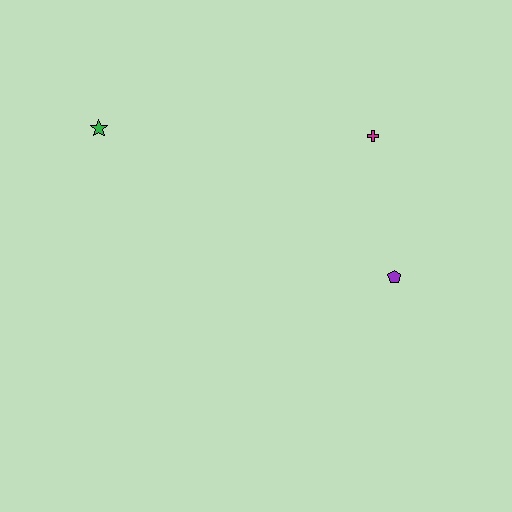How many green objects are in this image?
There is 1 green object.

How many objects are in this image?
There are 3 objects.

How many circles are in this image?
There are no circles.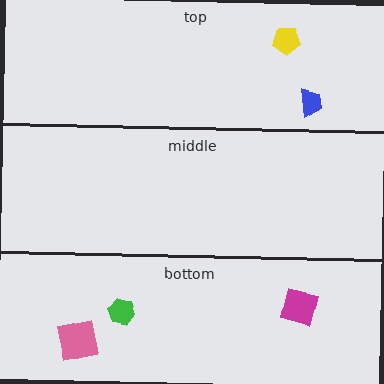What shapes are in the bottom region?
The magenta square, the green hexagon, the pink square.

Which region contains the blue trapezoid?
The top region.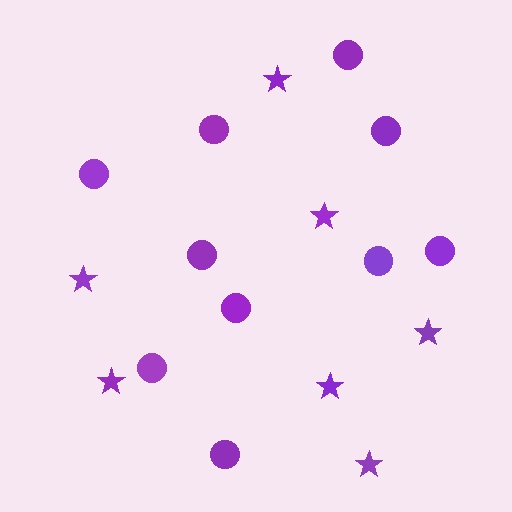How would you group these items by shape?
There are 2 groups: one group of stars (7) and one group of circles (10).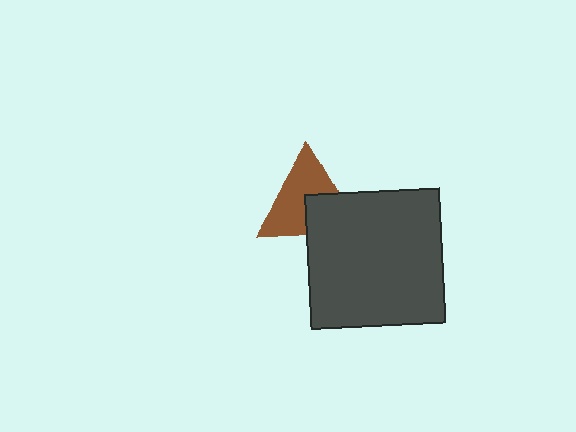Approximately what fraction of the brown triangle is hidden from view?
Roughly 37% of the brown triangle is hidden behind the dark gray square.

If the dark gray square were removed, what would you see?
You would see the complete brown triangle.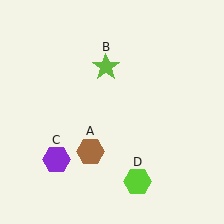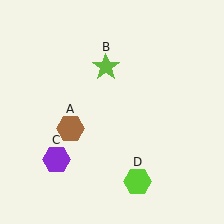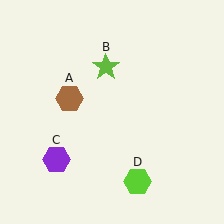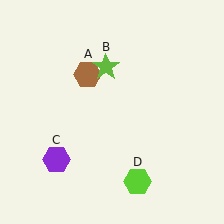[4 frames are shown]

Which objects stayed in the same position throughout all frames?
Lime star (object B) and purple hexagon (object C) and lime hexagon (object D) remained stationary.